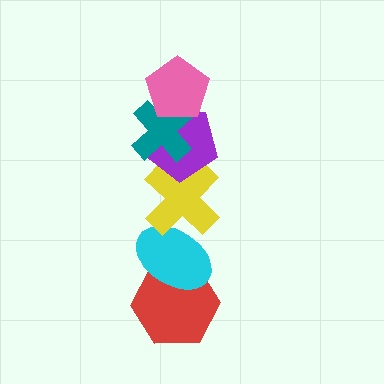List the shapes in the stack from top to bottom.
From top to bottom: the pink pentagon, the teal cross, the purple pentagon, the yellow cross, the cyan ellipse, the red hexagon.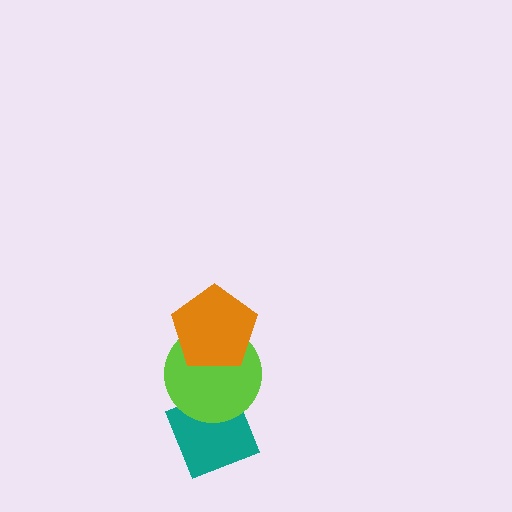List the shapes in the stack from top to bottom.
From top to bottom: the orange pentagon, the lime circle, the teal diamond.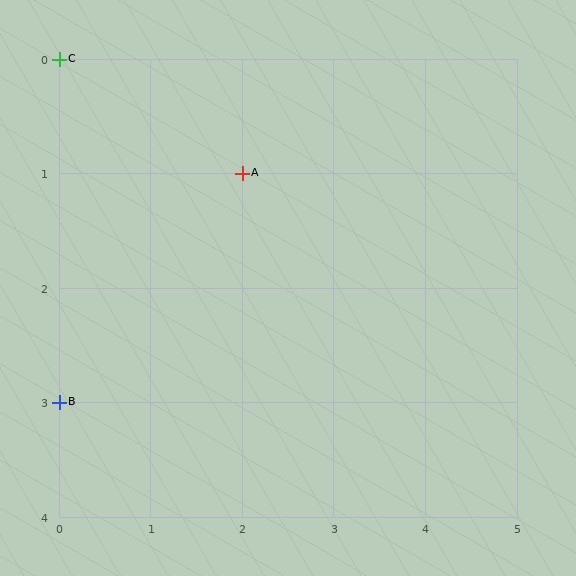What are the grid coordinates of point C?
Point C is at grid coordinates (0, 0).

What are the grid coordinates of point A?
Point A is at grid coordinates (2, 1).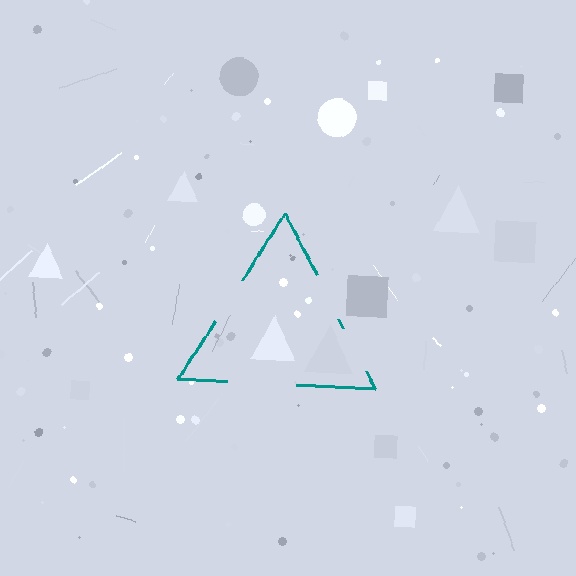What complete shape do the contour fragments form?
The contour fragments form a triangle.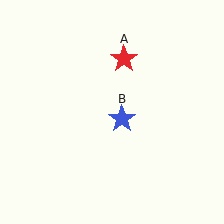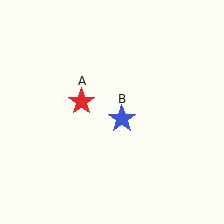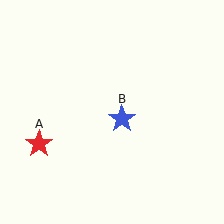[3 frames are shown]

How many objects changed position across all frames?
1 object changed position: red star (object A).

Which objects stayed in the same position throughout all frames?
Blue star (object B) remained stationary.